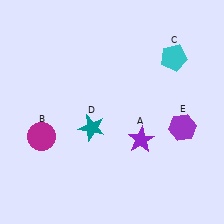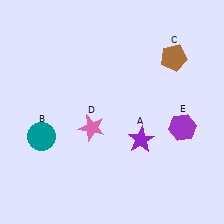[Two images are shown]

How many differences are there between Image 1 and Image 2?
There are 3 differences between the two images.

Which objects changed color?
B changed from magenta to teal. C changed from cyan to brown. D changed from teal to pink.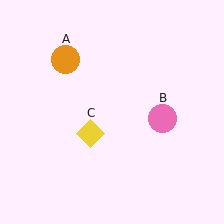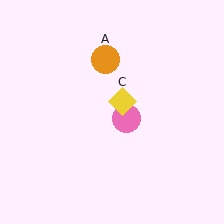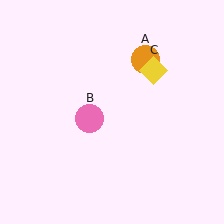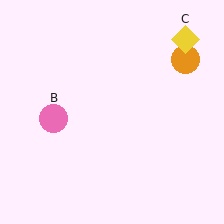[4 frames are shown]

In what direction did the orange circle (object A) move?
The orange circle (object A) moved right.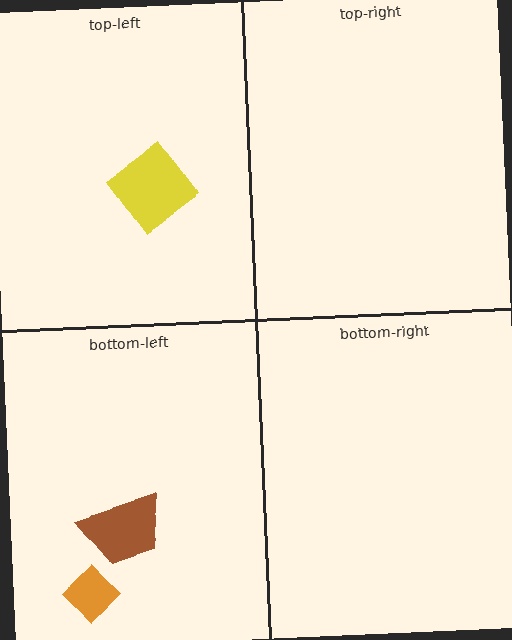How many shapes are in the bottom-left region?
2.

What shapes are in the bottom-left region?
The orange diamond, the brown trapezoid.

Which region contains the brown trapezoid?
The bottom-left region.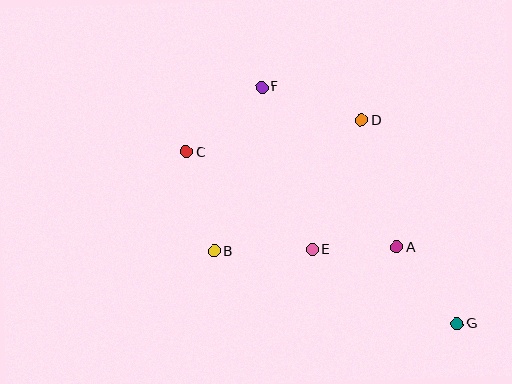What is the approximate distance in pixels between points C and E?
The distance between C and E is approximately 159 pixels.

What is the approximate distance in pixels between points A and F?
The distance between A and F is approximately 209 pixels.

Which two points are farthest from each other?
Points C and G are farthest from each other.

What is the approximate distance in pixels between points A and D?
The distance between A and D is approximately 132 pixels.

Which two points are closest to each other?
Points A and E are closest to each other.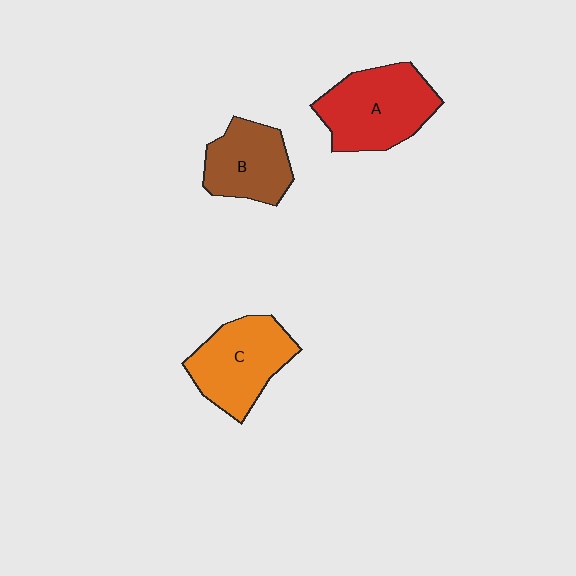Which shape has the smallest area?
Shape B (brown).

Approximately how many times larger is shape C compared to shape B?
Approximately 1.2 times.